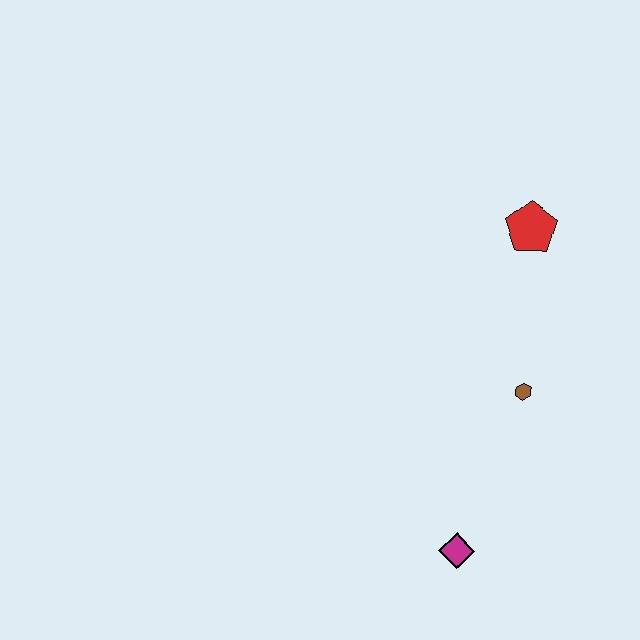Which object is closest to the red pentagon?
The brown hexagon is closest to the red pentagon.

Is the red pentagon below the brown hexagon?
No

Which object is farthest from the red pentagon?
The magenta diamond is farthest from the red pentagon.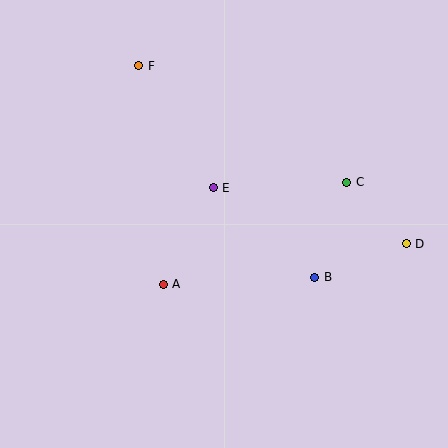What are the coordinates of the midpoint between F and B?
The midpoint between F and B is at (227, 171).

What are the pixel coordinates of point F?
Point F is at (139, 66).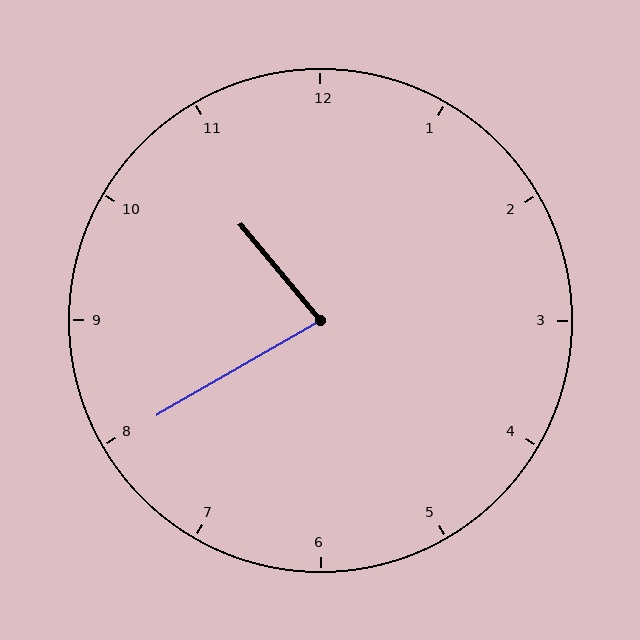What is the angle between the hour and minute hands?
Approximately 80 degrees.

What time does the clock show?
10:40.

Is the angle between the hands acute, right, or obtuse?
It is acute.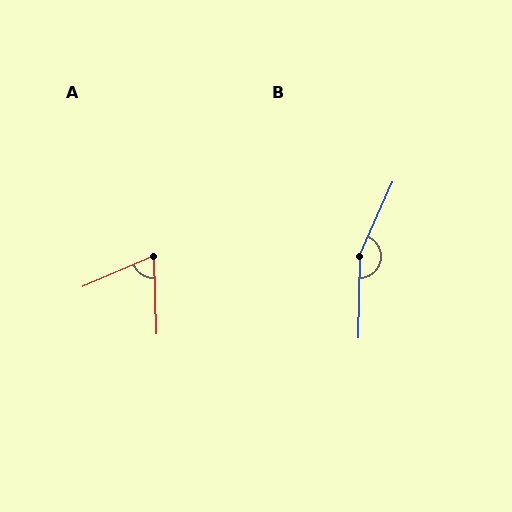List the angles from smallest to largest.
A (69°), B (156°).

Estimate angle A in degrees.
Approximately 69 degrees.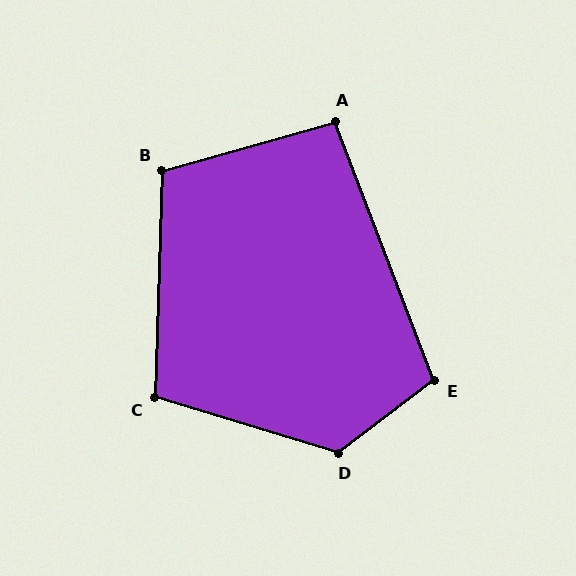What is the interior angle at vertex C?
Approximately 105 degrees (obtuse).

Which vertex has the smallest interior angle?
A, at approximately 95 degrees.